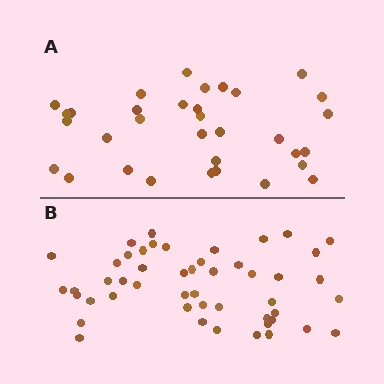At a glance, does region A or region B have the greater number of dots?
Region B (the bottom region) has more dots.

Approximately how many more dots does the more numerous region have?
Region B has approximately 15 more dots than region A.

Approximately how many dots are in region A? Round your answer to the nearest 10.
About 30 dots. (The exact count is 33, which rounds to 30.)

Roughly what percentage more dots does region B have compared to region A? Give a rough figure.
About 50% more.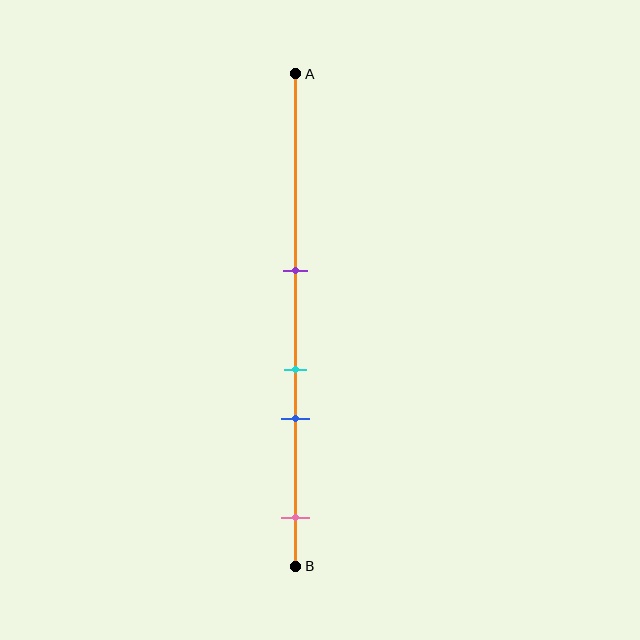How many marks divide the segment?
There are 4 marks dividing the segment.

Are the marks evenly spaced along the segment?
No, the marks are not evenly spaced.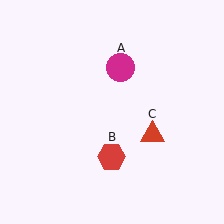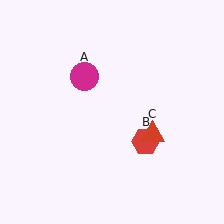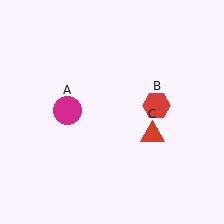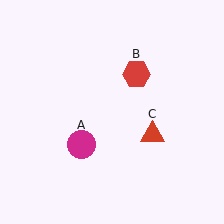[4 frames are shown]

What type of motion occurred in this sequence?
The magenta circle (object A), red hexagon (object B) rotated counterclockwise around the center of the scene.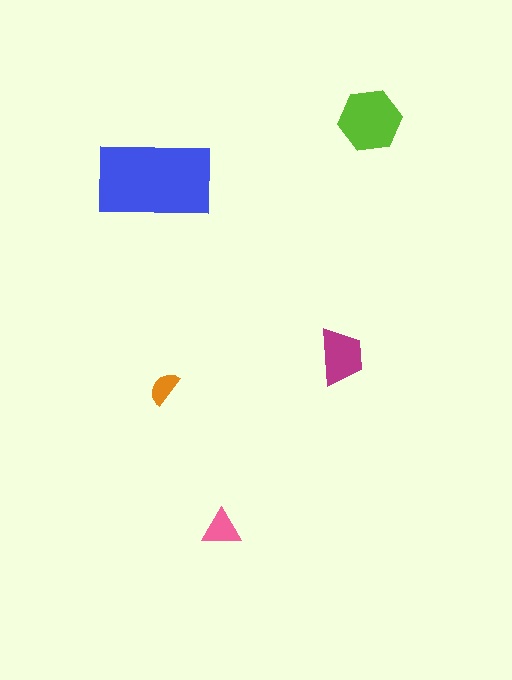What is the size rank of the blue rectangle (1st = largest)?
1st.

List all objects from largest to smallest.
The blue rectangle, the lime hexagon, the magenta trapezoid, the pink triangle, the orange semicircle.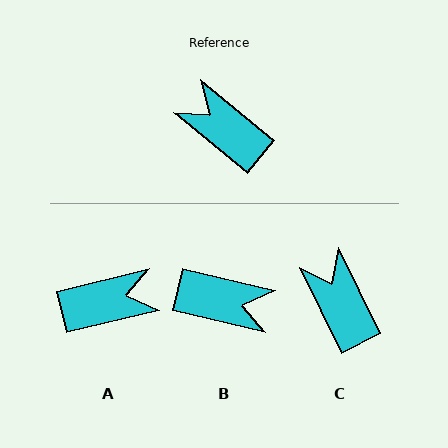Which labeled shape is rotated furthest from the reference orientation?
B, about 154 degrees away.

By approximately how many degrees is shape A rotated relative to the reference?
Approximately 127 degrees clockwise.